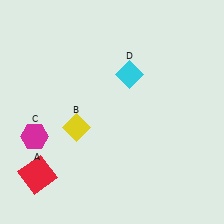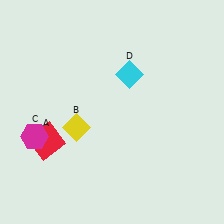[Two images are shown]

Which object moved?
The red square (A) moved up.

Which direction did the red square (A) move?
The red square (A) moved up.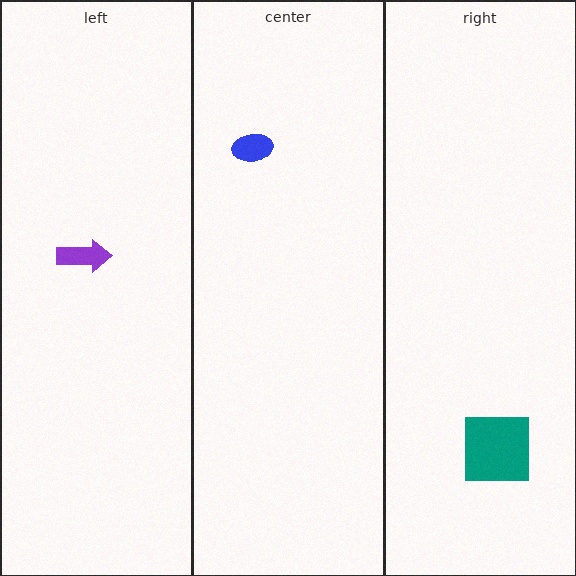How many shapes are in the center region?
1.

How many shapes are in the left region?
1.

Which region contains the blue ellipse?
The center region.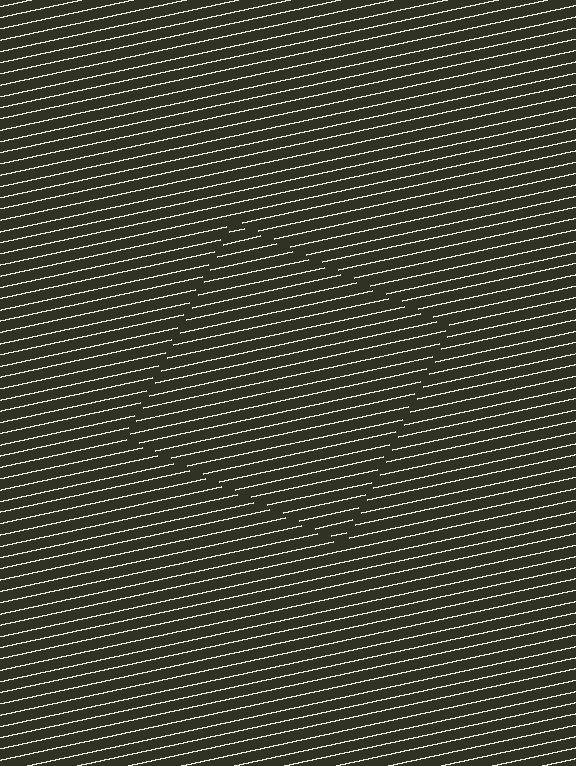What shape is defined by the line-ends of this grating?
An illusory square. The interior of the shape contains the same grating, shifted by half a period — the contour is defined by the phase discontinuity where line-ends from the inner and outer gratings abut.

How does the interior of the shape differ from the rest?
The interior of the shape contains the same grating, shifted by half a period — the contour is defined by the phase discontinuity where line-ends from the inner and outer gratings abut.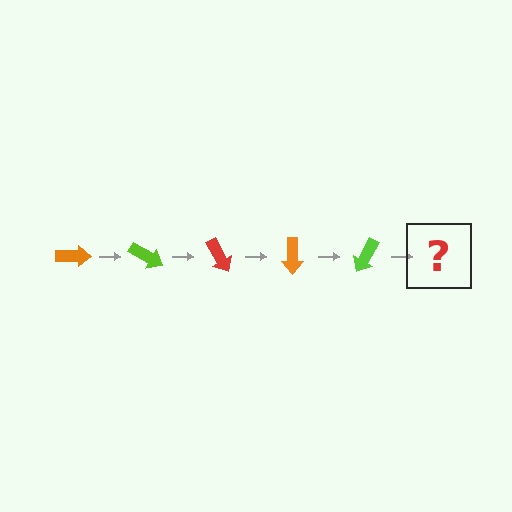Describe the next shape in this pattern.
It should be a red arrow, rotated 150 degrees from the start.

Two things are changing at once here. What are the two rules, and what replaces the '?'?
The two rules are that it rotates 30 degrees each step and the color cycles through orange, lime, and red. The '?' should be a red arrow, rotated 150 degrees from the start.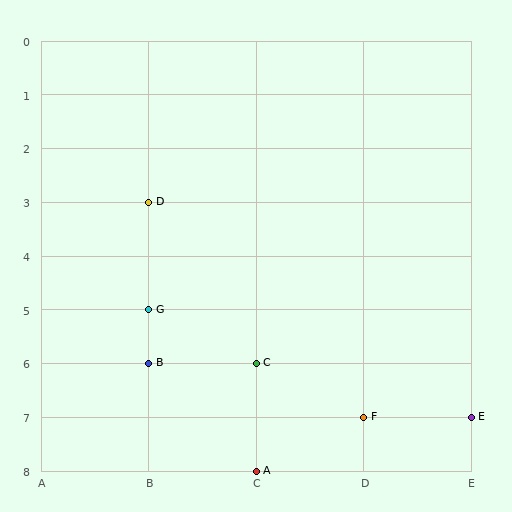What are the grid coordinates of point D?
Point D is at grid coordinates (B, 3).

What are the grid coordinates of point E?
Point E is at grid coordinates (E, 7).